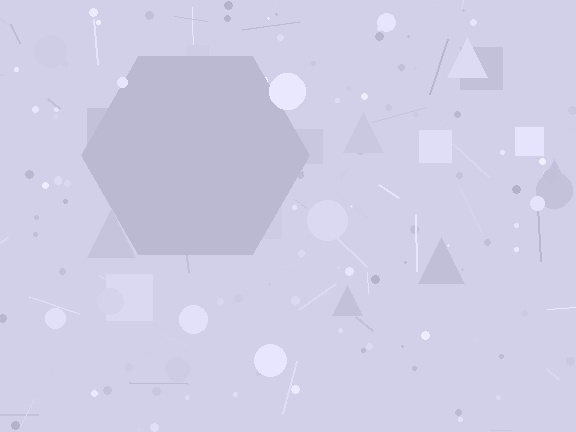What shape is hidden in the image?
A hexagon is hidden in the image.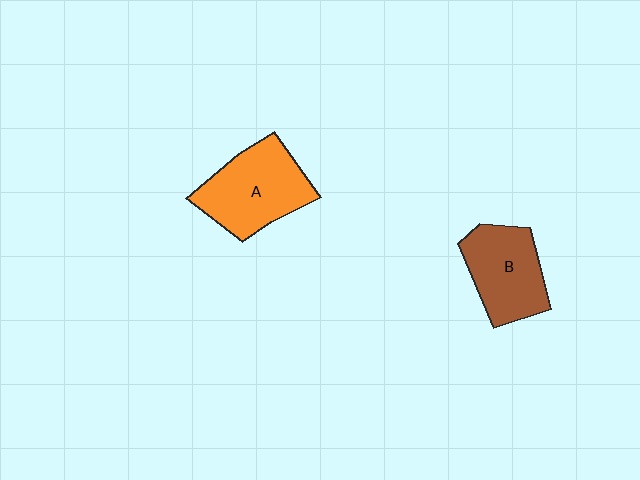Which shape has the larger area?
Shape A (orange).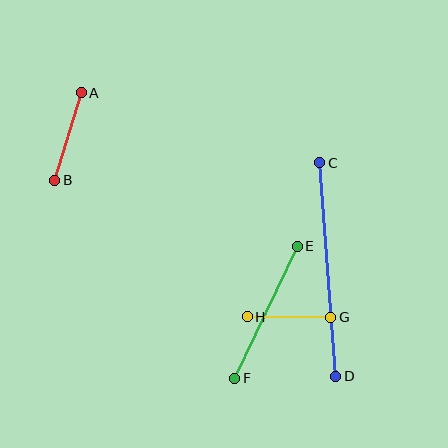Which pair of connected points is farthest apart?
Points C and D are farthest apart.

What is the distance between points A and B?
The distance is approximately 91 pixels.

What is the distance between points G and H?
The distance is approximately 84 pixels.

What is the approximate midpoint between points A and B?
The midpoint is at approximately (68, 136) pixels.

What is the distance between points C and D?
The distance is approximately 214 pixels.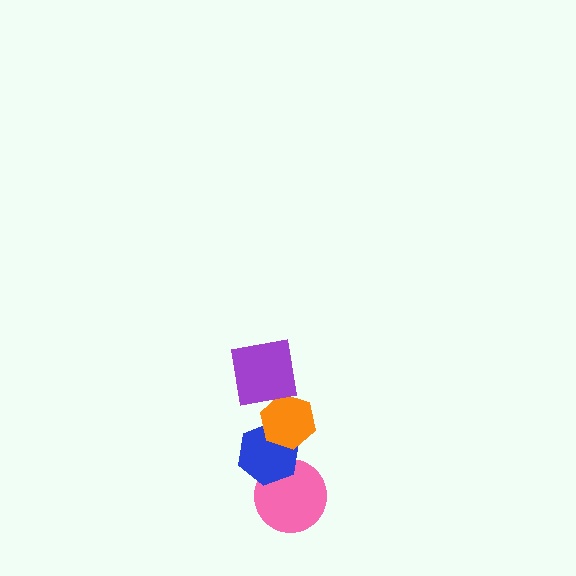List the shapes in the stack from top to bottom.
From top to bottom: the purple square, the orange hexagon, the blue hexagon, the pink circle.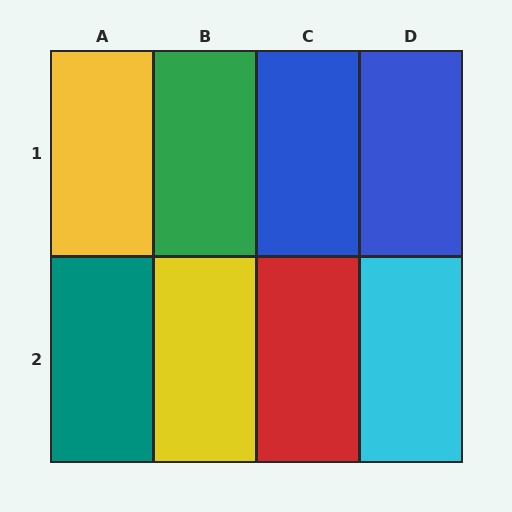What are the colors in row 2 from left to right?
Teal, yellow, red, cyan.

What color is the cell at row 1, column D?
Blue.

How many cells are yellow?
2 cells are yellow.